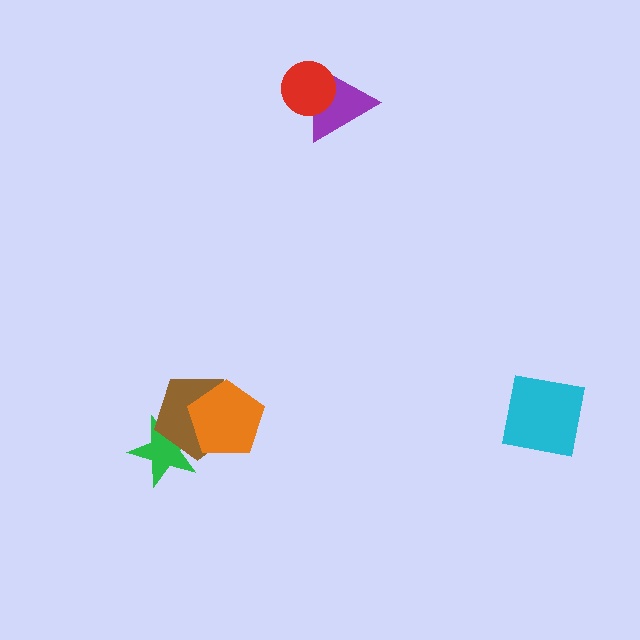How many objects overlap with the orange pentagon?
2 objects overlap with the orange pentagon.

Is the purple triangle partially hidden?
Yes, it is partially covered by another shape.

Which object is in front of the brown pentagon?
The orange pentagon is in front of the brown pentagon.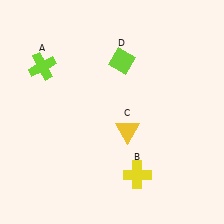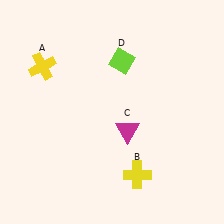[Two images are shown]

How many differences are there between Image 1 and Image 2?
There are 2 differences between the two images.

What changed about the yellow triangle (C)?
In Image 1, C is yellow. In Image 2, it changed to magenta.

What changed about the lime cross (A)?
In Image 1, A is lime. In Image 2, it changed to yellow.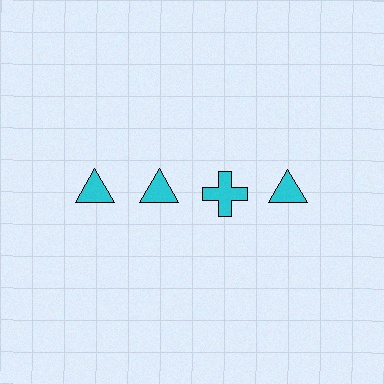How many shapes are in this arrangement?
There are 4 shapes arranged in a grid pattern.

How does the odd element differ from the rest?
It has a different shape: cross instead of triangle.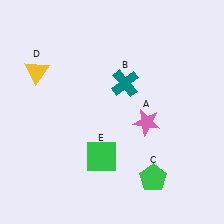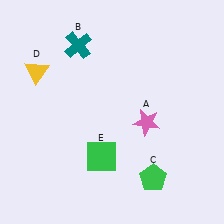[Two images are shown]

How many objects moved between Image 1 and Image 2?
1 object moved between the two images.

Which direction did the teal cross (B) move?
The teal cross (B) moved left.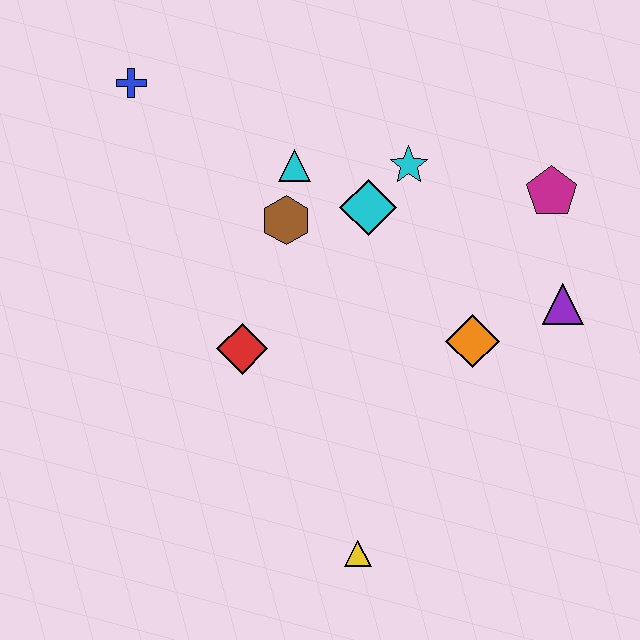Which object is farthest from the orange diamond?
The blue cross is farthest from the orange diamond.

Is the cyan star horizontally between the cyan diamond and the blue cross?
No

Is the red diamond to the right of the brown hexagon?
No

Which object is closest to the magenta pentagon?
The purple triangle is closest to the magenta pentagon.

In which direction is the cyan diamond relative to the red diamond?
The cyan diamond is above the red diamond.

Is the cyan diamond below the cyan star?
Yes